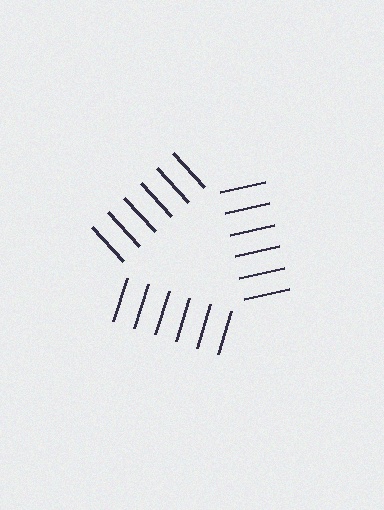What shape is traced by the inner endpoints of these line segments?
An illusory triangle — the line segments terminate on its edges but no continuous stroke is drawn.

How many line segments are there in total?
18 — 6 along each of the 3 edges.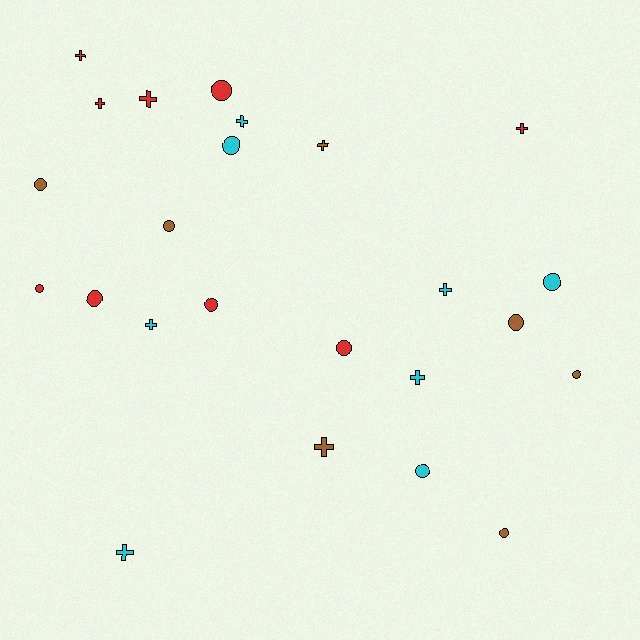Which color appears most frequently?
Red, with 9 objects.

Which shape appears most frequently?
Circle, with 13 objects.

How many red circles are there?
There are 5 red circles.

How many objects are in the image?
There are 24 objects.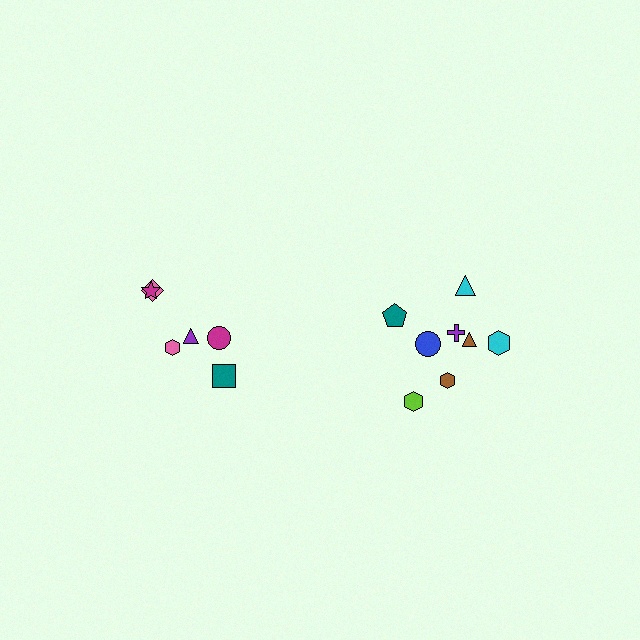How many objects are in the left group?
There are 6 objects.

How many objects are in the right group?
There are 8 objects.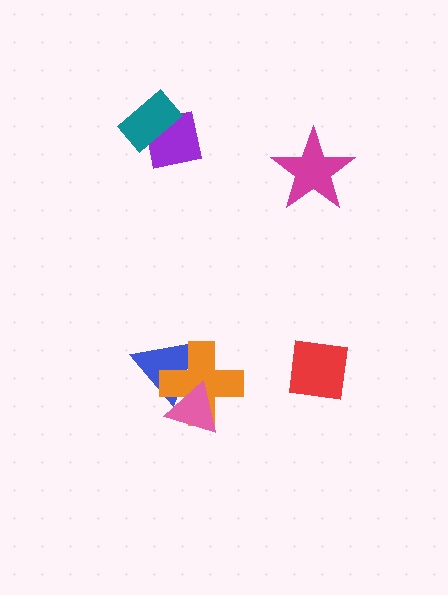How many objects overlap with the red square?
0 objects overlap with the red square.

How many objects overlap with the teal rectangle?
1 object overlaps with the teal rectangle.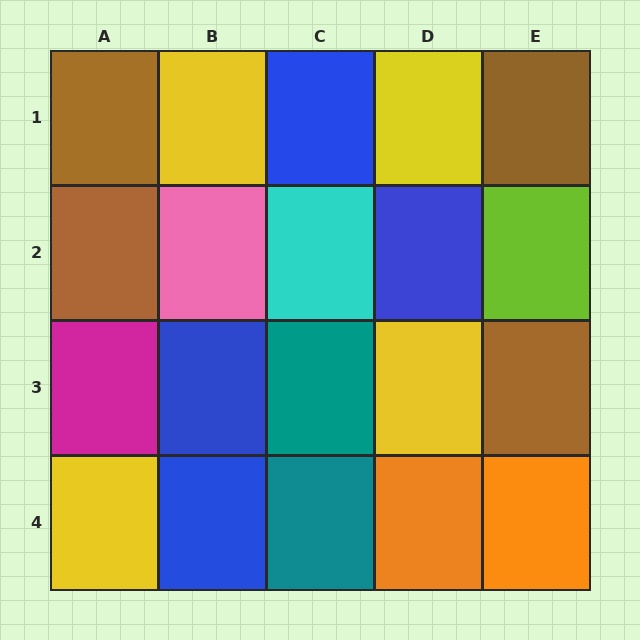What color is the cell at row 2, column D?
Blue.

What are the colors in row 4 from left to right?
Yellow, blue, teal, orange, orange.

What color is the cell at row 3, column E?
Brown.